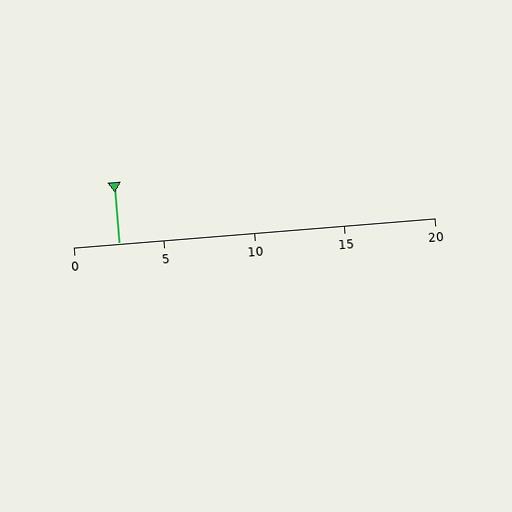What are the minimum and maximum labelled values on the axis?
The axis runs from 0 to 20.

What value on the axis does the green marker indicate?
The marker indicates approximately 2.5.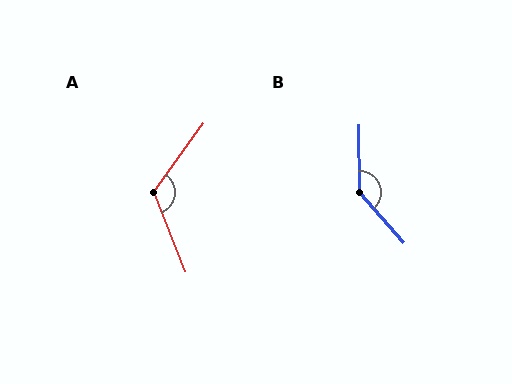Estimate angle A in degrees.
Approximately 123 degrees.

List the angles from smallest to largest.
A (123°), B (139°).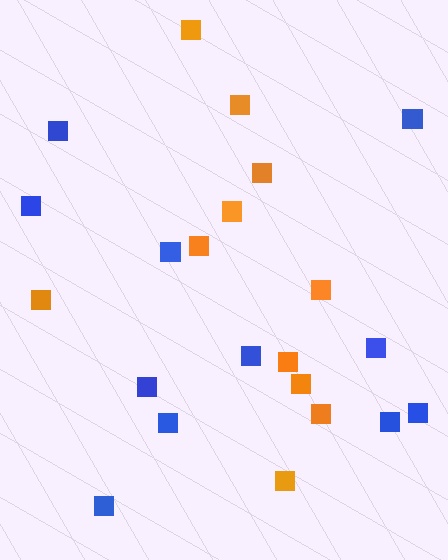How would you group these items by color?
There are 2 groups: one group of orange squares (11) and one group of blue squares (11).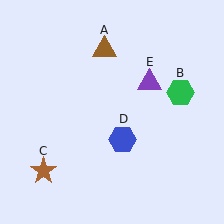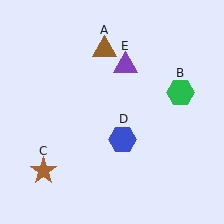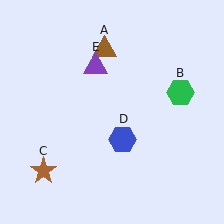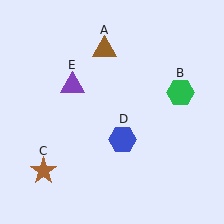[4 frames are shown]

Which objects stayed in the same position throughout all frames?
Brown triangle (object A) and green hexagon (object B) and brown star (object C) and blue hexagon (object D) remained stationary.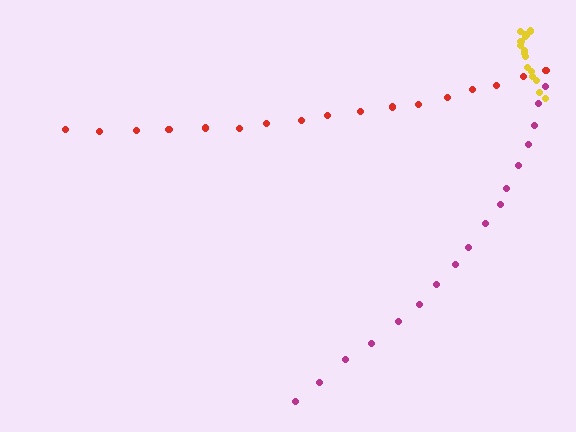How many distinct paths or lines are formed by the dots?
There are 3 distinct paths.